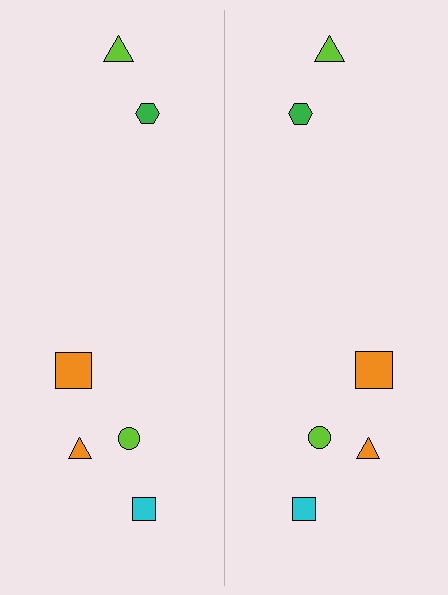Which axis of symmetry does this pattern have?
The pattern has a vertical axis of symmetry running through the center of the image.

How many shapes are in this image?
There are 12 shapes in this image.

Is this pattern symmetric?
Yes, this pattern has bilateral (reflection) symmetry.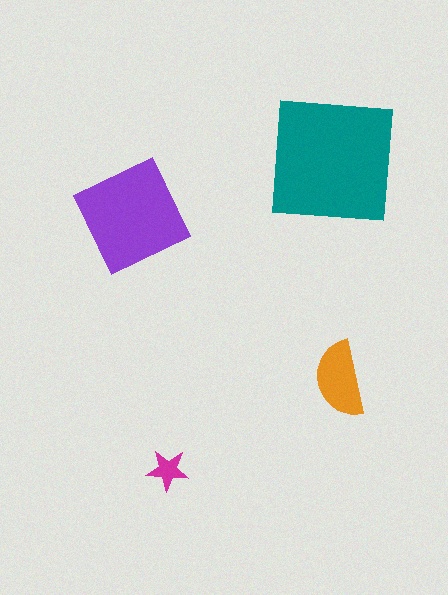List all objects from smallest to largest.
The magenta star, the orange semicircle, the purple diamond, the teal square.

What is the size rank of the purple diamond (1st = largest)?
2nd.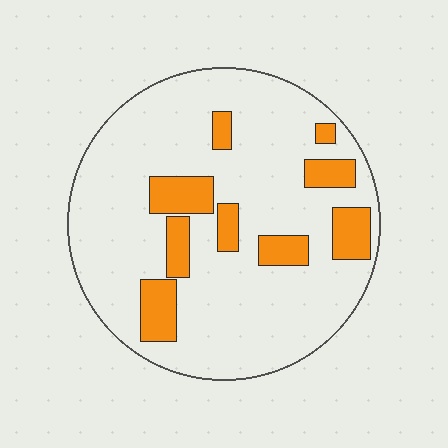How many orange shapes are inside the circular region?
9.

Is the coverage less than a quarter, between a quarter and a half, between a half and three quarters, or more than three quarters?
Less than a quarter.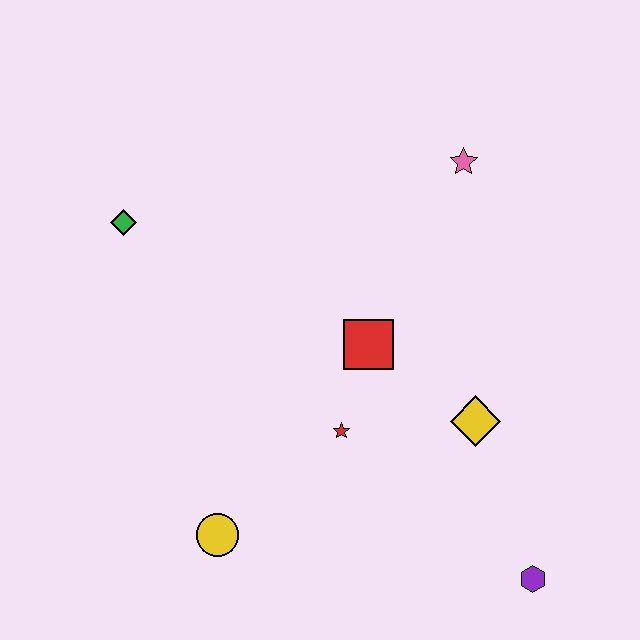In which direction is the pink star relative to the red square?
The pink star is above the red square.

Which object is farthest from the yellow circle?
The pink star is farthest from the yellow circle.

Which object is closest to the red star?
The red square is closest to the red star.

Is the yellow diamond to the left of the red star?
No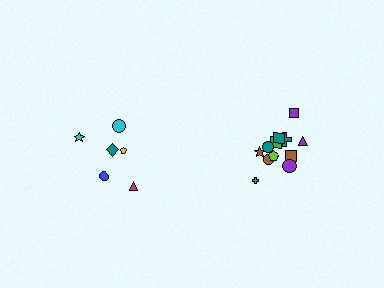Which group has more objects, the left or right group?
The right group.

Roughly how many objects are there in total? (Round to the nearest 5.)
Roughly 20 objects in total.